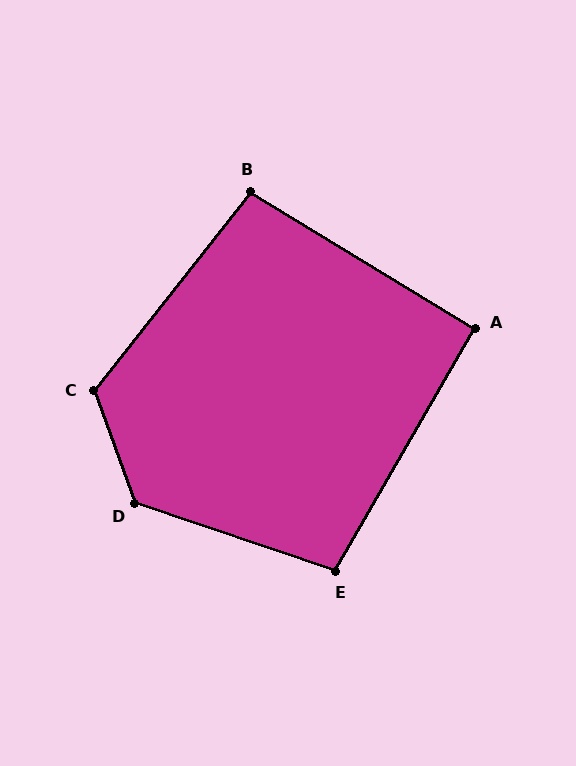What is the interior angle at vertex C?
Approximately 121 degrees (obtuse).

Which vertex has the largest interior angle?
D, at approximately 129 degrees.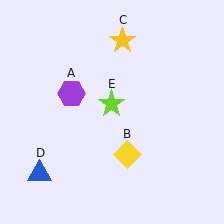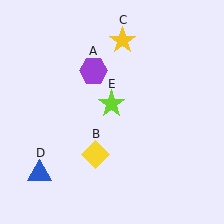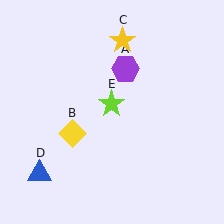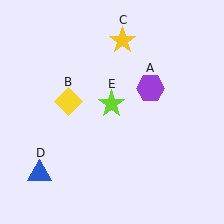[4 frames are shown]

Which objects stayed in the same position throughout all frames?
Yellow star (object C) and blue triangle (object D) and lime star (object E) remained stationary.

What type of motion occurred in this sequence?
The purple hexagon (object A), yellow diamond (object B) rotated clockwise around the center of the scene.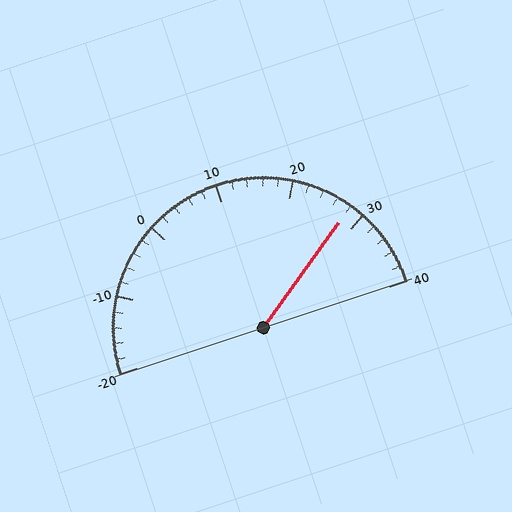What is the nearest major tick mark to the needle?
The nearest major tick mark is 30.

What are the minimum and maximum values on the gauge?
The gauge ranges from -20 to 40.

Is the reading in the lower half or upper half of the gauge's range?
The reading is in the upper half of the range (-20 to 40).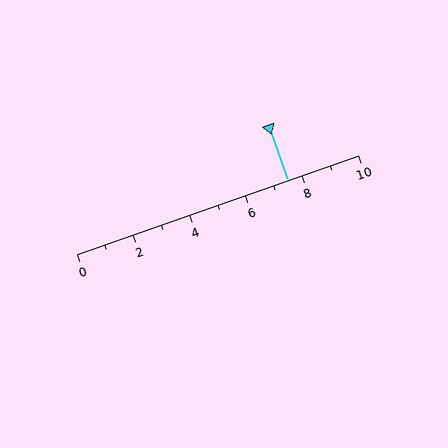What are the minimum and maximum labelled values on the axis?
The axis runs from 0 to 10.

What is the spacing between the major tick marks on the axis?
The major ticks are spaced 2 apart.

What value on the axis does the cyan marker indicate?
The marker indicates approximately 7.5.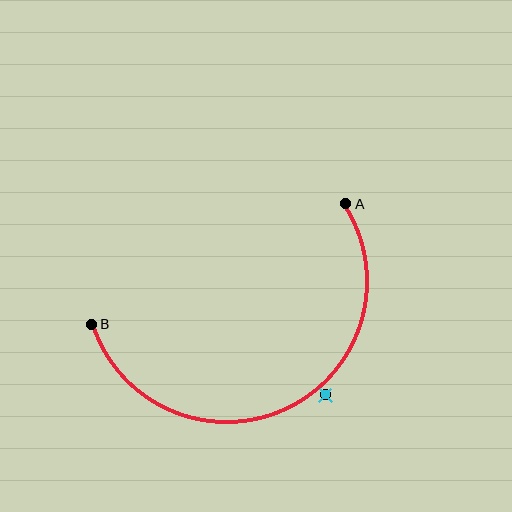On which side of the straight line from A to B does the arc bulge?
The arc bulges below the straight line connecting A and B.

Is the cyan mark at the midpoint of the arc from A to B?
No — the cyan mark does not lie on the arc at all. It sits slightly outside the curve.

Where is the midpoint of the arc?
The arc midpoint is the point on the curve farthest from the straight line joining A and B. It sits below that line.